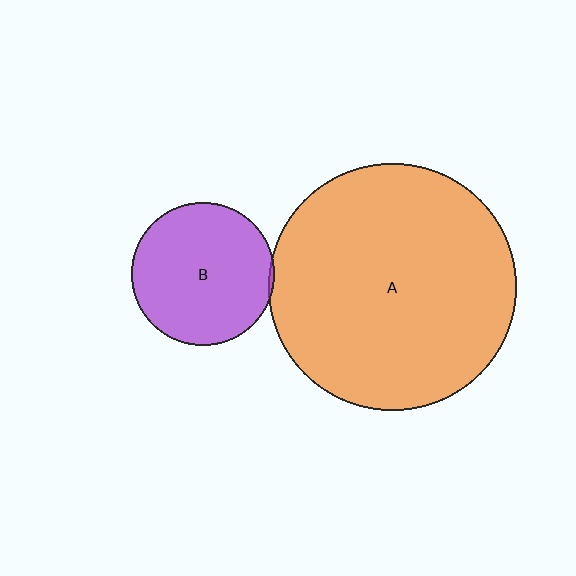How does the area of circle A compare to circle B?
Approximately 3.0 times.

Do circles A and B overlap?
Yes.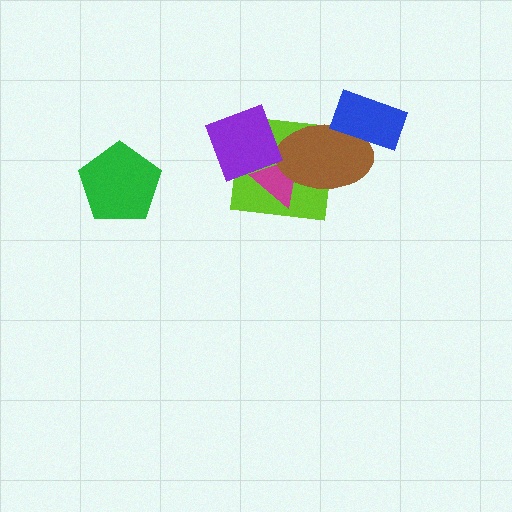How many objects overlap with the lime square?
3 objects overlap with the lime square.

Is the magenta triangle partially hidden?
Yes, it is partially covered by another shape.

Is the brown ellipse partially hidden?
Yes, it is partially covered by another shape.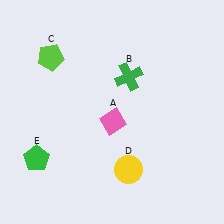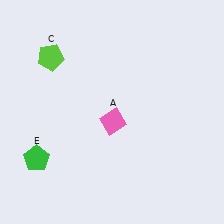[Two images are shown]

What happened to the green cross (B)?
The green cross (B) was removed in Image 2. It was in the top-right area of Image 1.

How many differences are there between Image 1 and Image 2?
There are 2 differences between the two images.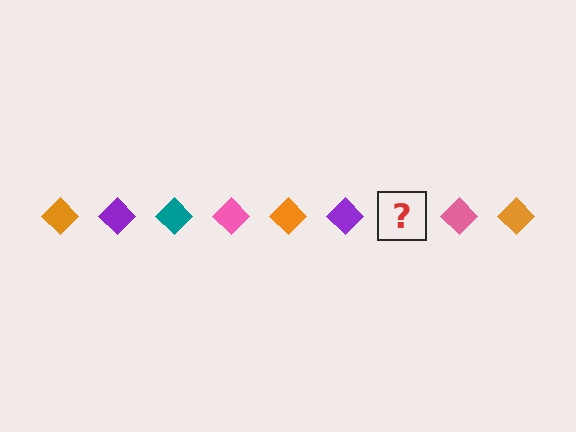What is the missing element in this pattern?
The missing element is a teal diamond.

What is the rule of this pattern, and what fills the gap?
The rule is that the pattern cycles through orange, purple, teal, pink diamonds. The gap should be filled with a teal diamond.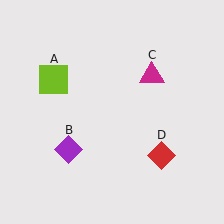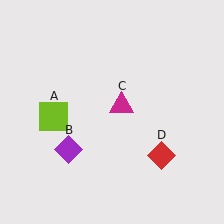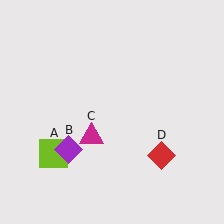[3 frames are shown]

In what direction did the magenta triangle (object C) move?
The magenta triangle (object C) moved down and to the left.